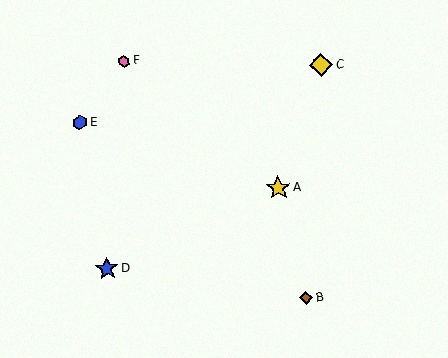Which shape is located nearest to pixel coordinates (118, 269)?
The blue star (labeled D) at (107, 269) is nearest to that location.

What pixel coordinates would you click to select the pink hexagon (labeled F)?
Click at (124, 61) to select the pink hexagon F.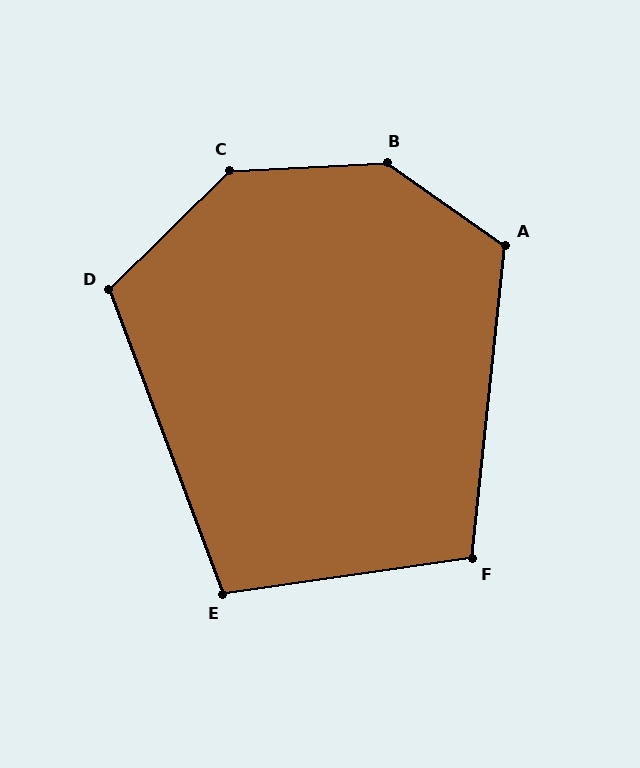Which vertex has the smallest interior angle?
E, at approximately 102 degrees.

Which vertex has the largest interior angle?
B, at approximately 142 degrees.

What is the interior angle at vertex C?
Approximately 139 degrees (obtuse).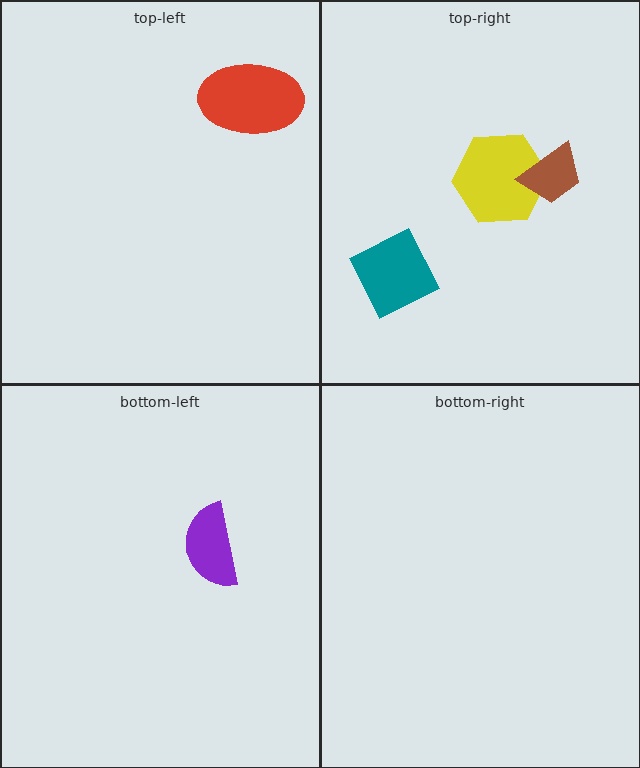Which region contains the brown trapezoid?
The top-right region.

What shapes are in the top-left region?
The red ellipse.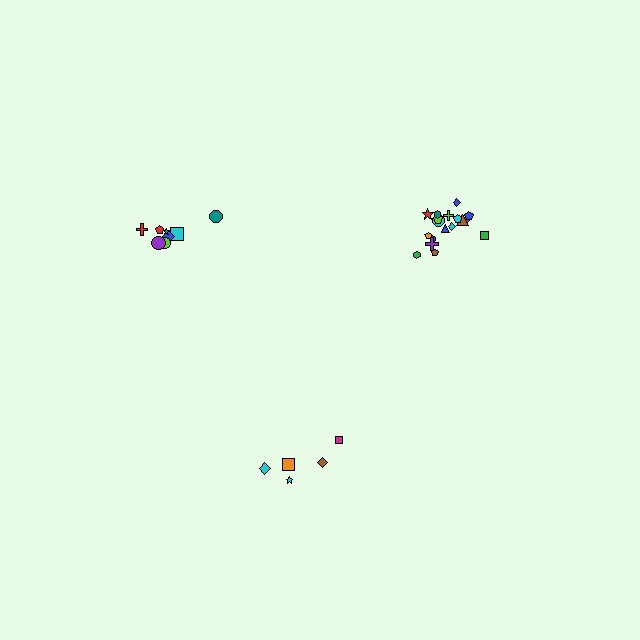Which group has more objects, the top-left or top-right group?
The top-right group.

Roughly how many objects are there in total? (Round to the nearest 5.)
Roughly 30 objects in total.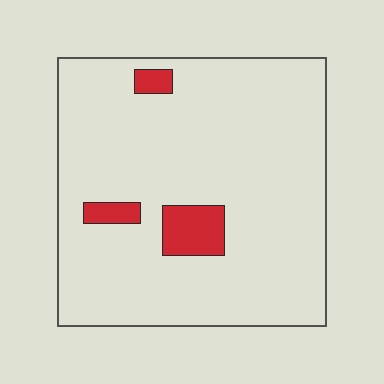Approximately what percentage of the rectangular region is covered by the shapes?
Approximately 5%.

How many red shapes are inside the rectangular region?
3.